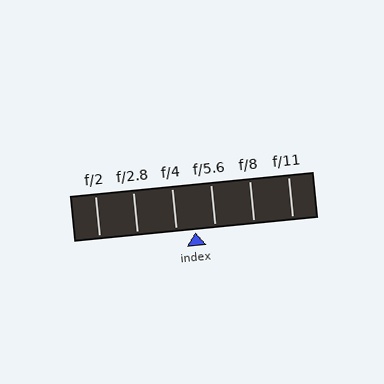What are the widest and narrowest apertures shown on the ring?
The widest aperture shown is f/2 and the narrowest is f/11.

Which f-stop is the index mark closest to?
The index mark is closest to f/4.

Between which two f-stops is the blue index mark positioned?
The index mark is between f/4 and f/5.6.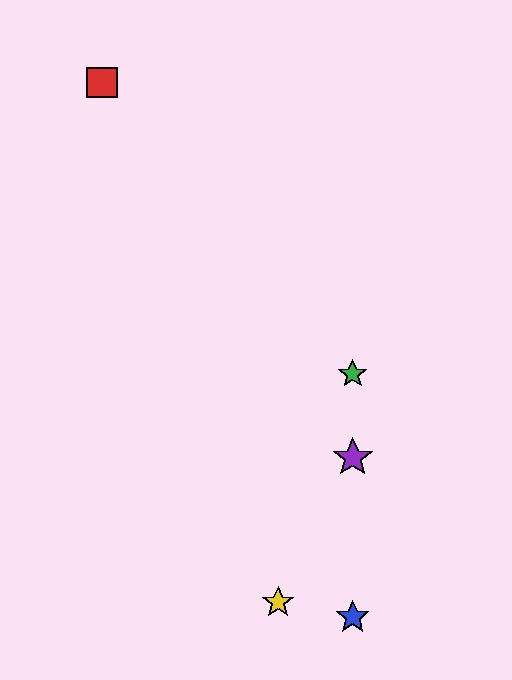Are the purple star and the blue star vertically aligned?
Yes, both are at x≈353.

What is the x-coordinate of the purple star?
The purple star is at x≈353.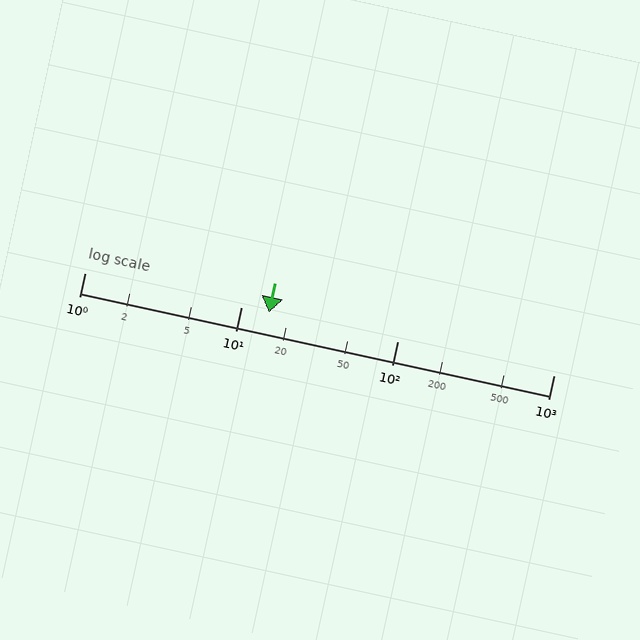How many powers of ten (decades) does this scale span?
The scale spans 3 decades, from 1 to 1000.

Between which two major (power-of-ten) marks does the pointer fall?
The pointer is between 10 and 100.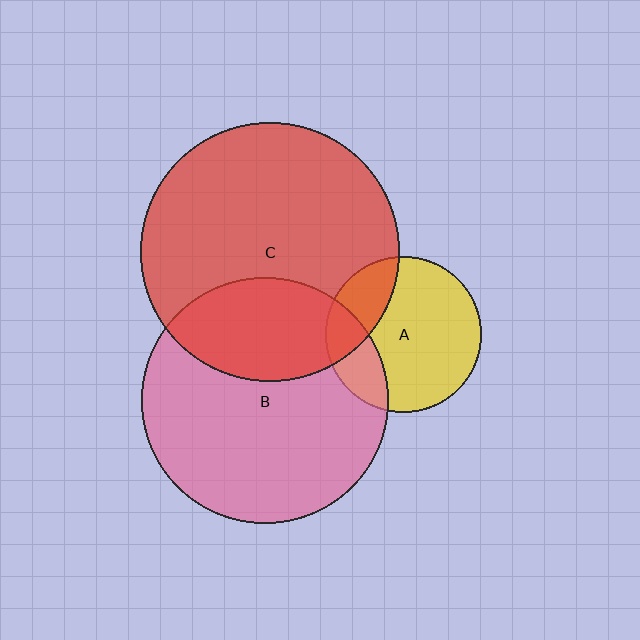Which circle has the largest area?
Circle C (red).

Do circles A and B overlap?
Yes.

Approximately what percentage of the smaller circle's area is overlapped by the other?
Approximately 20%.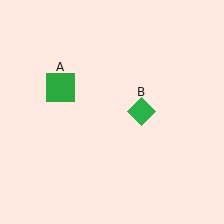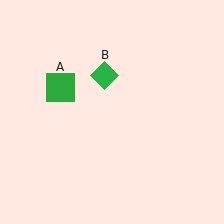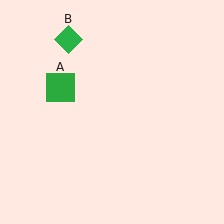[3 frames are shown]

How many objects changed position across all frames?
1 object changed position: green diamond (object B).